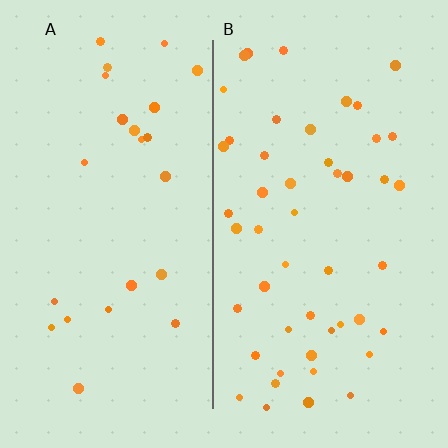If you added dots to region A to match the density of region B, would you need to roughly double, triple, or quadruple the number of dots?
Approximately double.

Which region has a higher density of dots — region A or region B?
B (the right).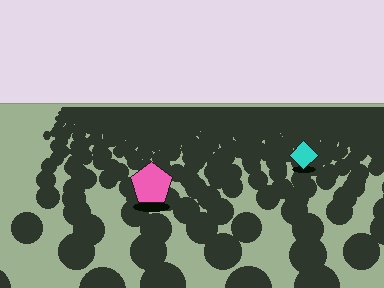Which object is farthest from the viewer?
The cyan diamond is farthest from the viewer. It appears smaller and the ground texture around it is denser.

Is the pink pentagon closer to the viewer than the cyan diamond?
Yes. The pink pentagon is closer — you can tell from the texture gradient: the ground texture is coarser near it.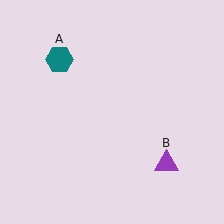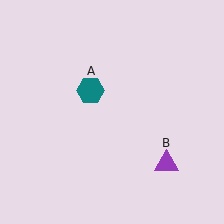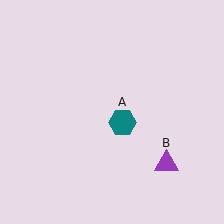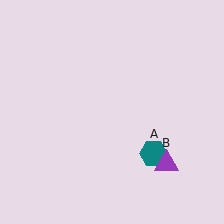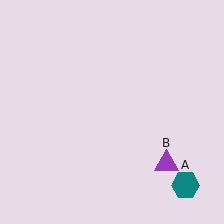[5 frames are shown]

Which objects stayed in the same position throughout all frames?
Purple triangle (object B) remained stationary.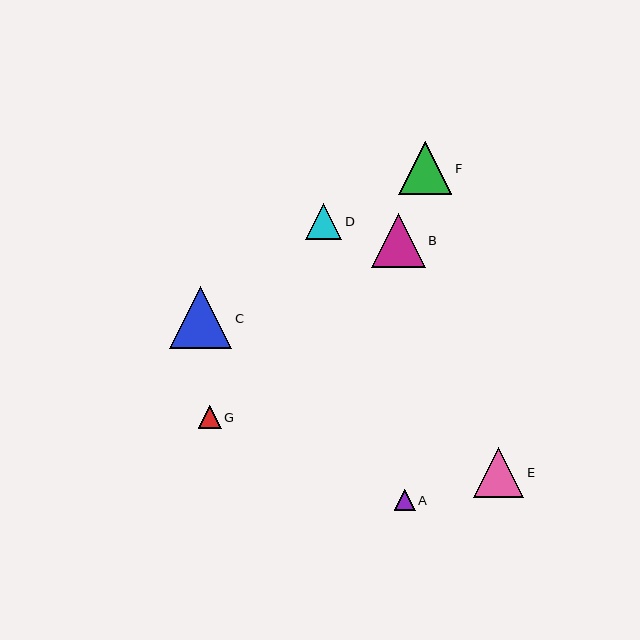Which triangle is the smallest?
Triangle A is the smallest with a size of approximately 21 pixels.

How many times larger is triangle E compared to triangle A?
Triangle E is approximately 2.4 times the size of triangle A.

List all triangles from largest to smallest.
From largest to smallest: C, B, F, E, D, G, A.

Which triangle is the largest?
Triangle C is the largest with a size of approximately 62 pixels.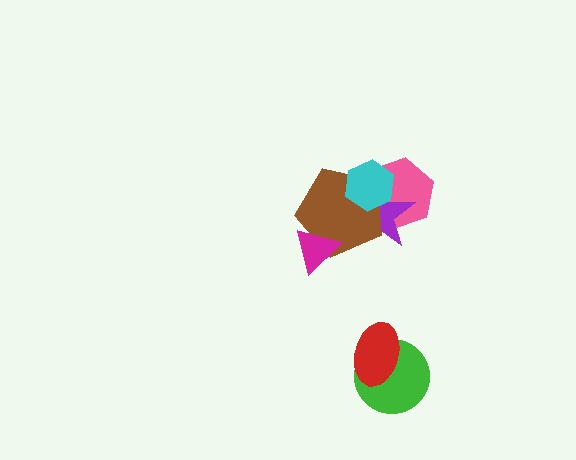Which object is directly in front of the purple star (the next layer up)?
The brown pentagon is directly in front of the purple star.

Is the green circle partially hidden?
Yes, it is partially covered by another shape.